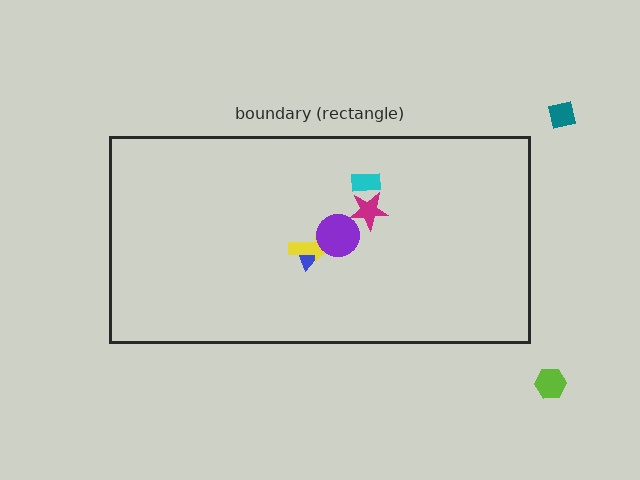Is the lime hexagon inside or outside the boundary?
Outside.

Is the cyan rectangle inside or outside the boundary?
Inside.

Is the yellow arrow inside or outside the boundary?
Inside.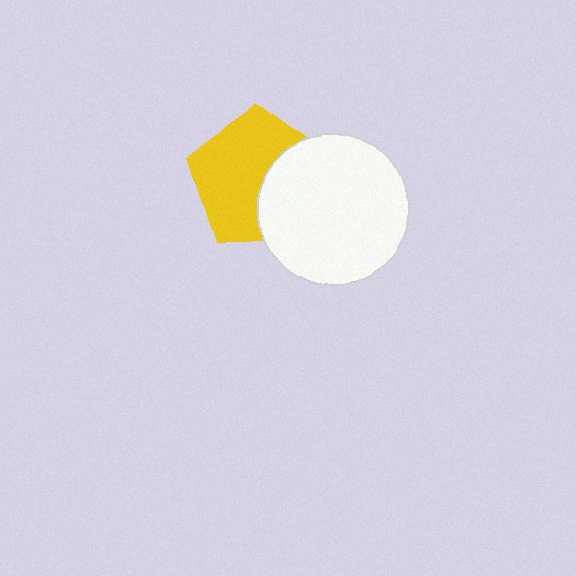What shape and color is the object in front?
The object in front is a white circle.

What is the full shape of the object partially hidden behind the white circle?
The partially hidden object is a yellow pentagon.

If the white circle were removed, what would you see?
You would see the complete yellow pentagon.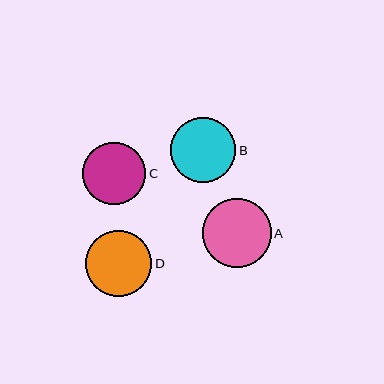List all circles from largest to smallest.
From largest to smallest: A, D, B, C.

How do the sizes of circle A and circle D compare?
Circle A and circle D are approximately the same size.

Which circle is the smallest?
Circle C is the smallest with a size of approximately 63 pixels.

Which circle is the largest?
Circle A is the largest with a size of approximately 69 pixels.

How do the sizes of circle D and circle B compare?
Circle D and circle B are approximately the same size.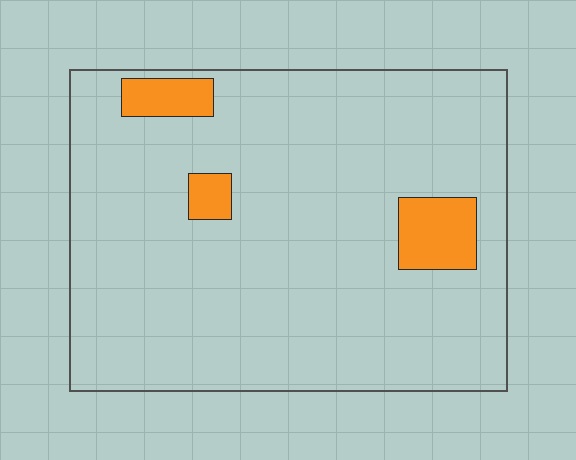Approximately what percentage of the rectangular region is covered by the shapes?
Approximately 10%.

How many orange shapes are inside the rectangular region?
3.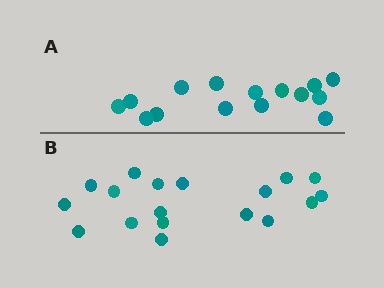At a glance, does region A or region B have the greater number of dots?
Region B (the bottom region) has more dots.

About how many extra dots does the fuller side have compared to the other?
Region B has just a few more — roughly 2 or 3 more dots than region A.